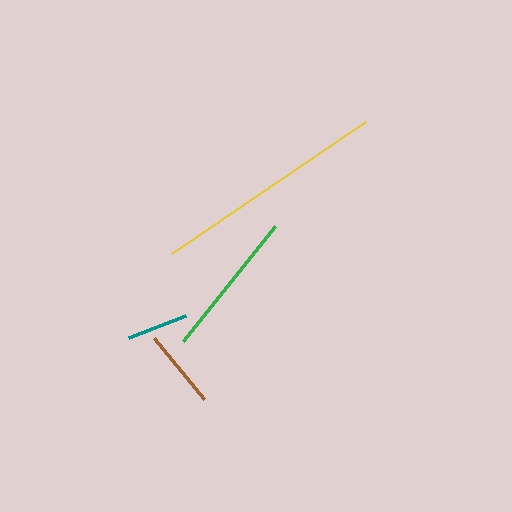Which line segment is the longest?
The yellow line is the longest at approximately 234 pixels.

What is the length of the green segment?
The green segment is approximately 147 pixels long.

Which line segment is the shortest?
The teal line is the shortest at approximately 61 pixels.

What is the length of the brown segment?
The brown segment is approximately 79 pixels long.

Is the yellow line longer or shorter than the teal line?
The yellow line is longer than the teal line.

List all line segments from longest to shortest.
From longest to shortest: yellow, green, brown, teal.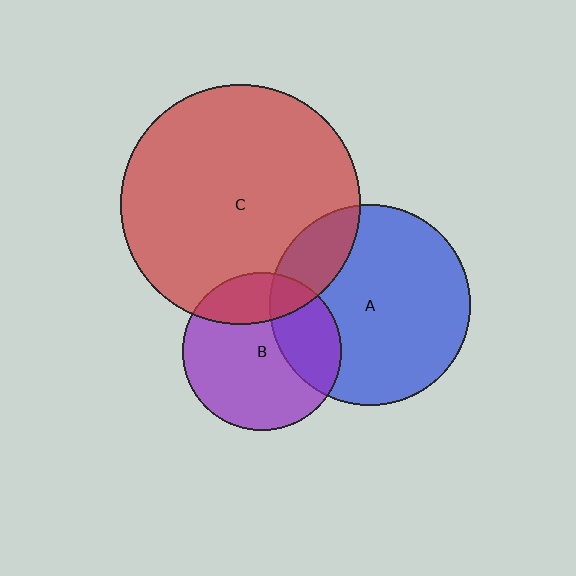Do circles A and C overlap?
Yes.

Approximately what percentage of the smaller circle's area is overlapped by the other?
Approximately 20%.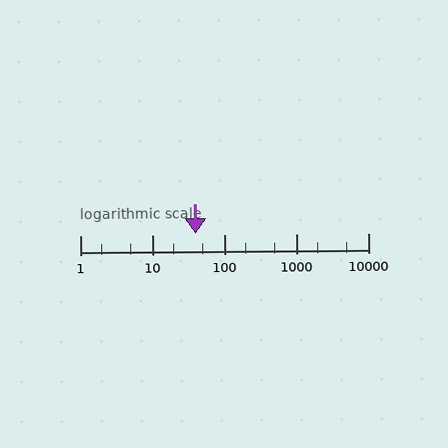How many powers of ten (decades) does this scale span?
The scale spans 4 decades, from 1 to 10000.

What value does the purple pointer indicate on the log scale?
The pointer indicates approximately 40.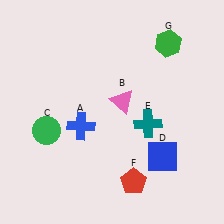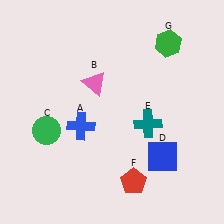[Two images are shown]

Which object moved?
The pink triangle (B) moved left.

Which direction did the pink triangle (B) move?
The pink triangle (B) moved left.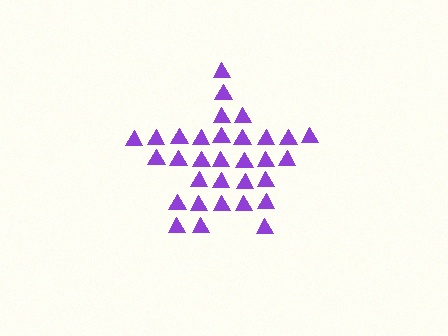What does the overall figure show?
The overall figure shows a star.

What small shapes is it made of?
It is made of small triangles.